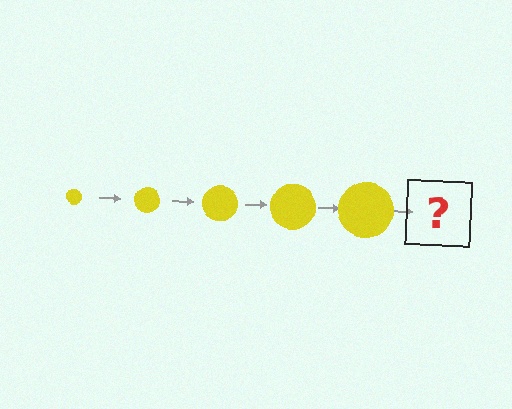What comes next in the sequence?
The next element should be a yellow circle, larger than the previous one.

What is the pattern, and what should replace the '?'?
The pattern is that the circle gets progressively larger each step. The '?' should be a yellow circle, larger than the previous one.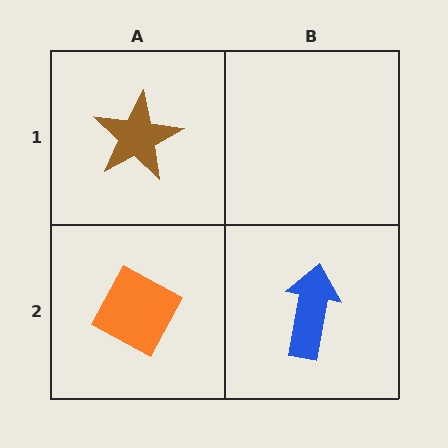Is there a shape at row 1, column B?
No, that cell is empty.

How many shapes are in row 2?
2 shapes.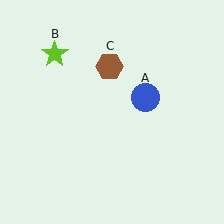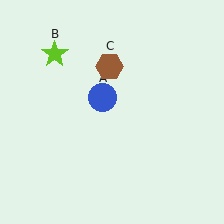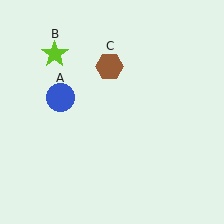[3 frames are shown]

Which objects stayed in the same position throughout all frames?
Lime star (object B) and brown hexagon (object C) remained stationary.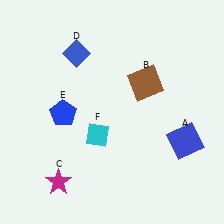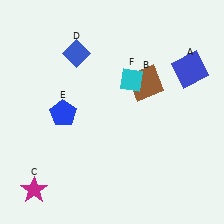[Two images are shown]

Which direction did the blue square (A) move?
The blue square (A) moved up.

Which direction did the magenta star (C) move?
The magenta star (C) moved left.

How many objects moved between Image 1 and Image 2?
3 objects moved between the two images.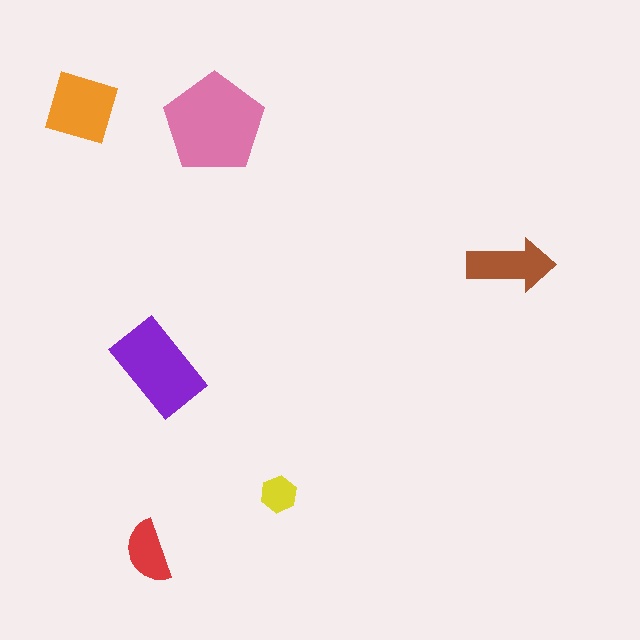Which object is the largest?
The pink pentagon.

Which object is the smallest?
The yellow hexagon.